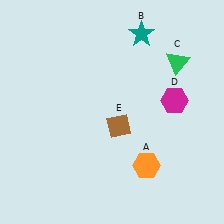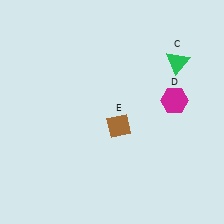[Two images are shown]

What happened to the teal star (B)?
The teal star (B) was removed in Image 2. It was in the top-right area of Image 1.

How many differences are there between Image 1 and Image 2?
There are 2 differences between the two images.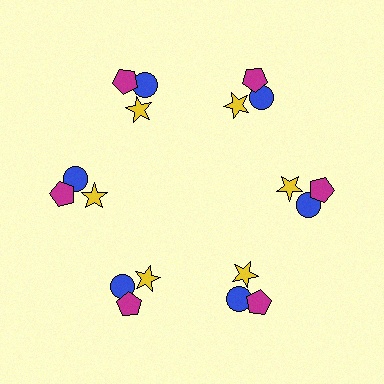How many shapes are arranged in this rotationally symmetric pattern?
There are 18 shapes, arranged in 6 groups of 3.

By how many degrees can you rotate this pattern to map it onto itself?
The pattern maps onto itself every 60 degrees of rotation.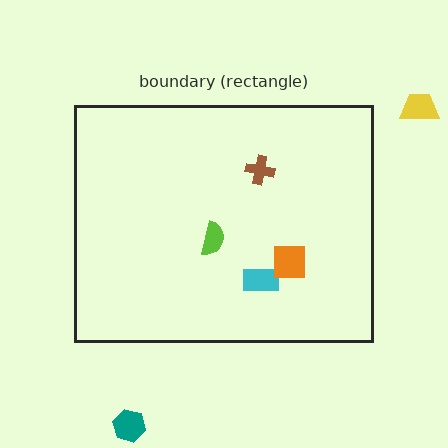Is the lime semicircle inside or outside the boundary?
Inside.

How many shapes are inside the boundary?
4 inside, 2 outside.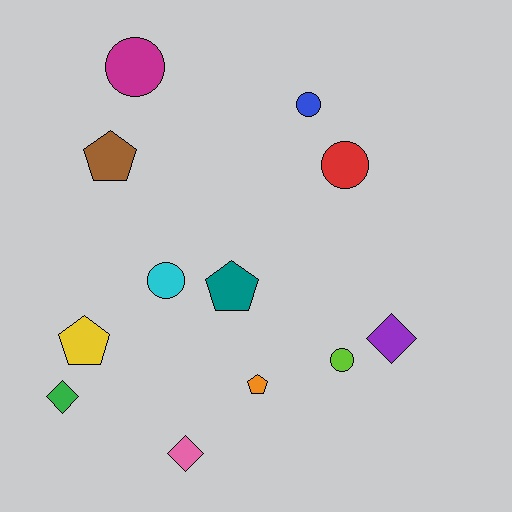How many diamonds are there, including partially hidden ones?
There are 3 diamonds.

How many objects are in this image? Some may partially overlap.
There are 12 objects.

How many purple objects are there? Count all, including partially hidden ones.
There is 1 purple object.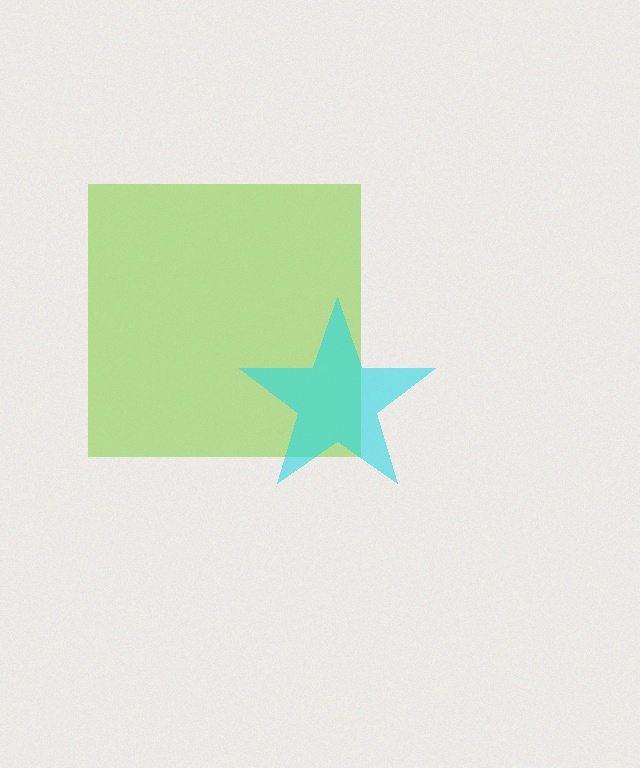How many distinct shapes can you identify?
There are 2 distinct shapes: a lime square, a cyan star.